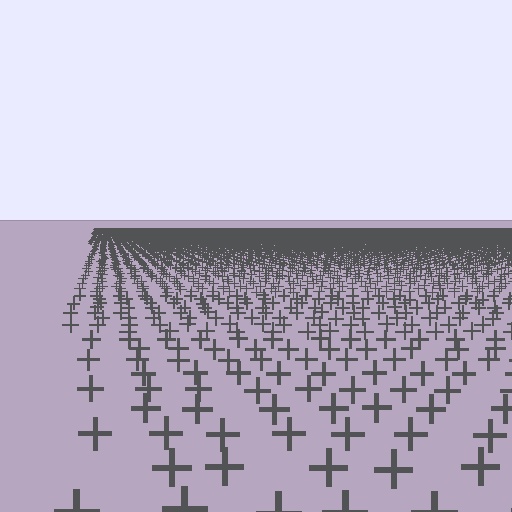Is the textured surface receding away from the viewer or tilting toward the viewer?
The surface is receding away from the viewer. Texture elements get smaller and denser toward the top.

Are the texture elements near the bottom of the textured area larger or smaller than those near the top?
Larger. Near the bottom, elements are closer to the viewer and appear at a bigger on-screen size.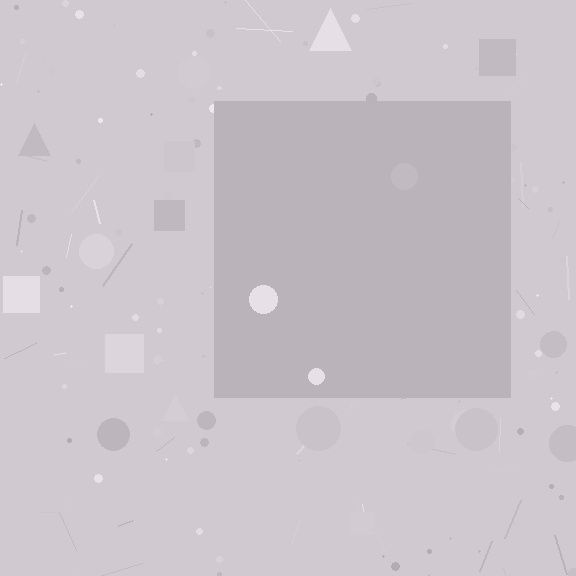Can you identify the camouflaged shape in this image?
The camouflaged shape is a square.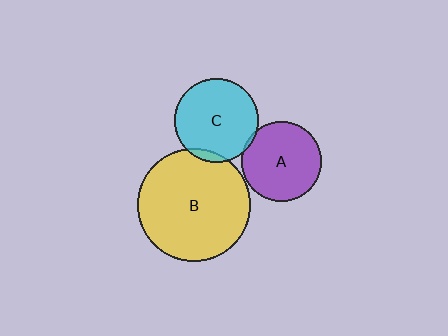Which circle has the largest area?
Circle B (yellow).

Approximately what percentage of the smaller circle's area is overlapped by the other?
Approximately 5%.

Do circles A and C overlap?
Yes.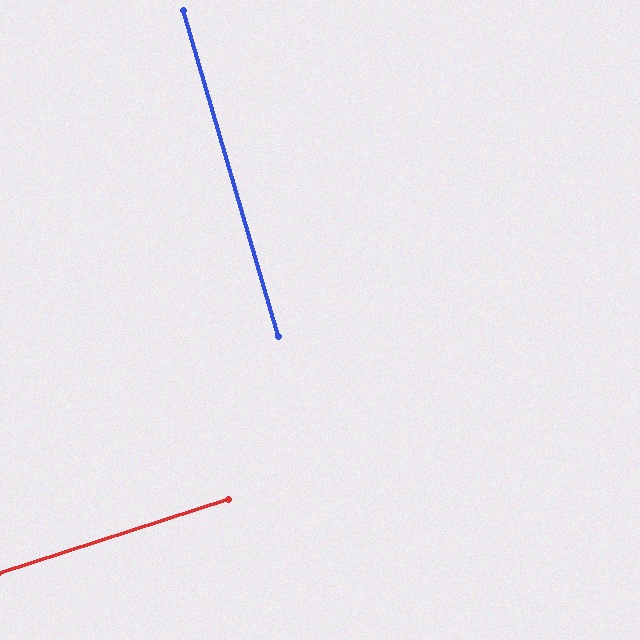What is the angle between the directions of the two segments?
Approximately 88 degrees.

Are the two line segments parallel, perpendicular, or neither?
Perpendicular — they meet at approximately 88°.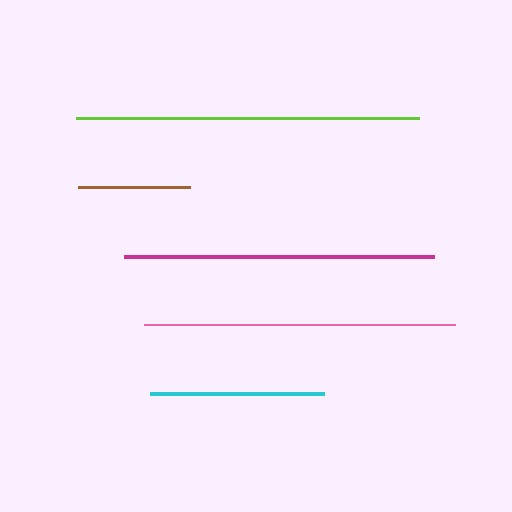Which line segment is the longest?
The lime line is the longest at approximately 342 pixels.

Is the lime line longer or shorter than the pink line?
The lime line is longer than the pink line.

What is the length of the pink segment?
The pink segment is approximately 311 pixels long.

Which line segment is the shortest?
The brown line is the shortest at approximately 111 pixels.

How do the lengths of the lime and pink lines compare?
The lime and pink lines are approximately the same length.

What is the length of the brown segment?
The brown segment is approximately 111 pixels long.